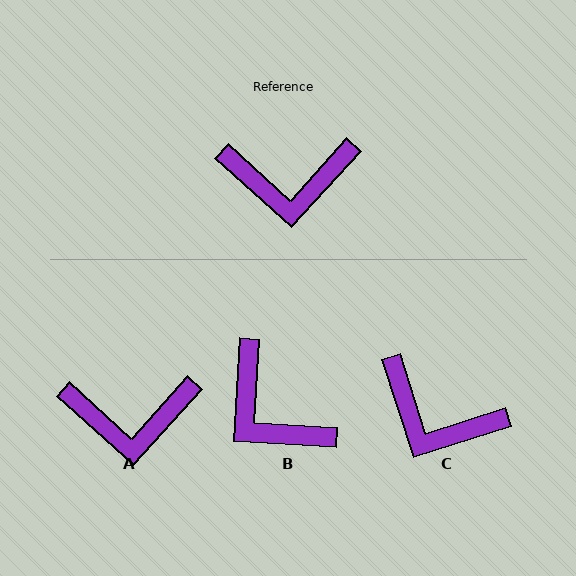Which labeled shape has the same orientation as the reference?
A.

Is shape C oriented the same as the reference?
No, it is off by about 30 degrees.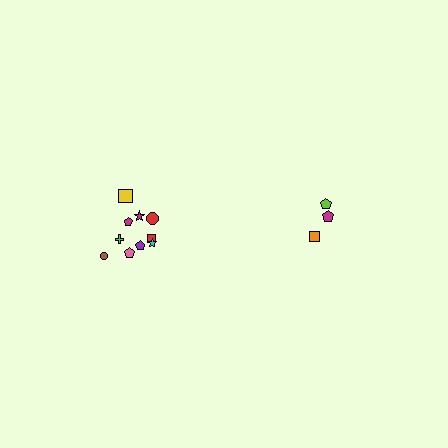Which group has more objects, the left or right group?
The left group.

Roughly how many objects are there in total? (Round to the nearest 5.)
Roughly 15 objects in total.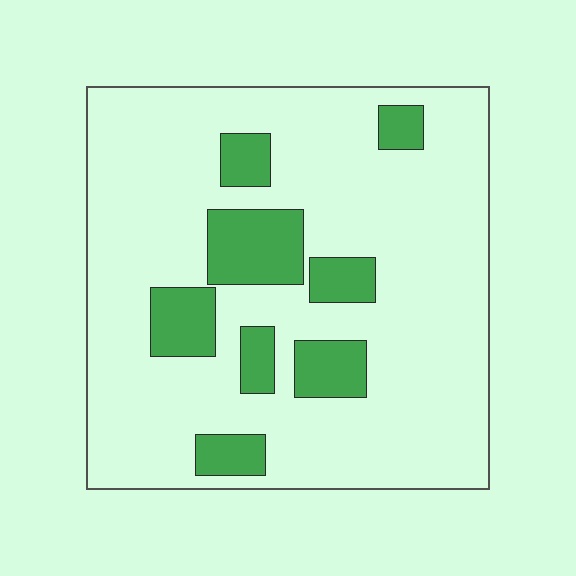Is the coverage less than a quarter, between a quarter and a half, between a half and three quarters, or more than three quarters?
Less than a quarter.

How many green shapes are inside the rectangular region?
8.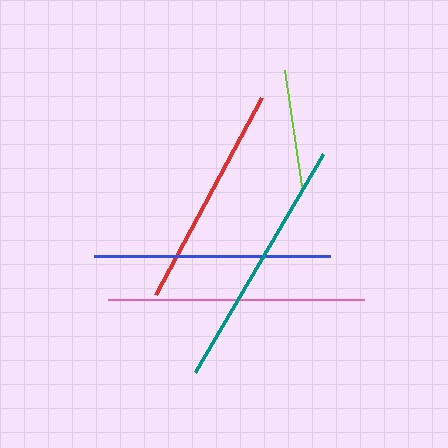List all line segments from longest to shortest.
From longest to shortest: pink, teal, blue, red, lime.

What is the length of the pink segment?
The pink segment is approximately 256 pixels long.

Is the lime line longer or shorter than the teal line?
The teal line is longer than the lime line.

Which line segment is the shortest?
The lime line is the shortest at approximately 117 pixels.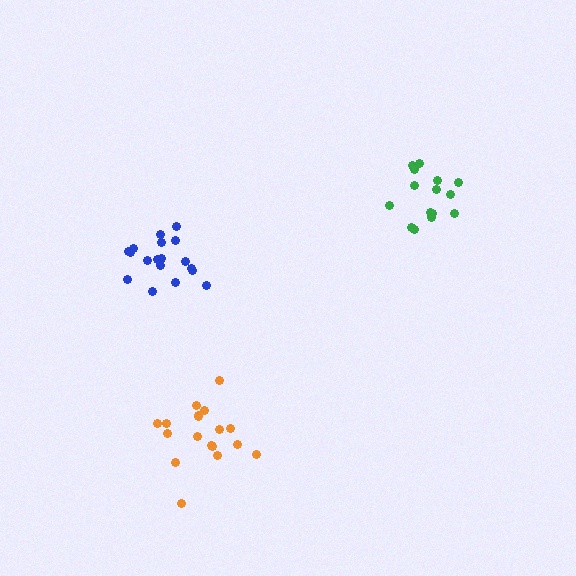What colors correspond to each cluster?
The clusters are colored: green, orange, blue.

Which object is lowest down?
The orange cluster is bottommost.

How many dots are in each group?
Group 1: 15 dots, Group 2: 18 dots, Group 3: 18 dots (51 total).